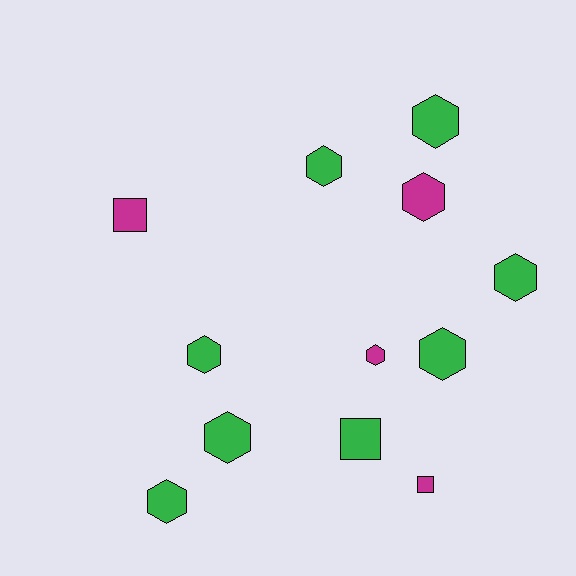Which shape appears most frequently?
Hexagon, with 9 objects.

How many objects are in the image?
There are 12 objects.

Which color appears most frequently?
Green, with 8 objects.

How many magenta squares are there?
There are 2 magenta squares.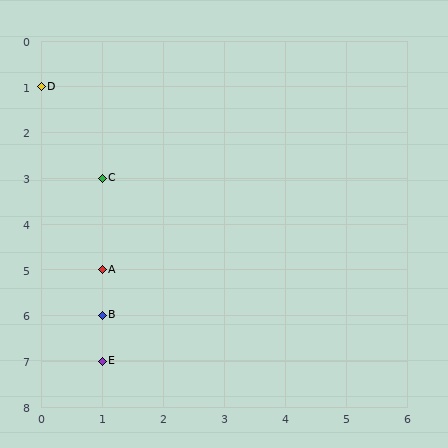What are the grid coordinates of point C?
Point C is at grid coordinates (1, 3).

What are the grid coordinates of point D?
Point D is at grid coordinates (0, 1).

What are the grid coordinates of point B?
Point B is at grid coordinates (1, 6).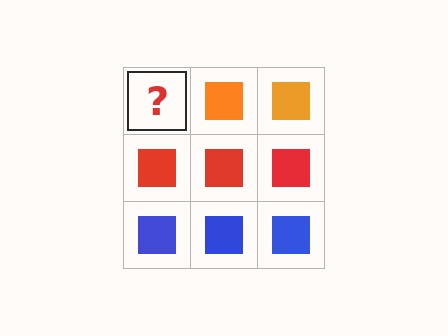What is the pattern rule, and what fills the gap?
The rule is that each row has a consistent color. The gap should be filled with an orange square.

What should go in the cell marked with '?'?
The missing cell should contain an orange square.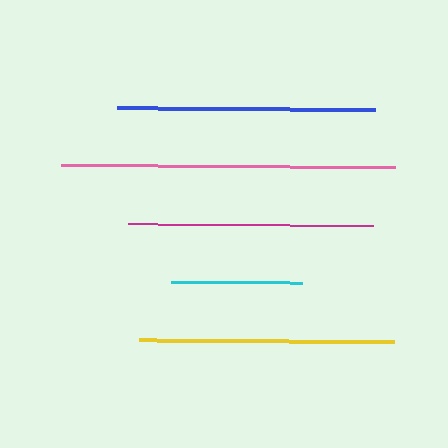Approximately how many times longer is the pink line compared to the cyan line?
The pink line is approximately 2.5 times the length of the cyan line.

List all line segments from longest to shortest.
From longest to shortest: pink, blue, yellow, magenta, cyan.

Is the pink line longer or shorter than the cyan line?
The pink line is longer than the cyan line.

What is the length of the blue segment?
The blue segment is approximately 258 pixels long.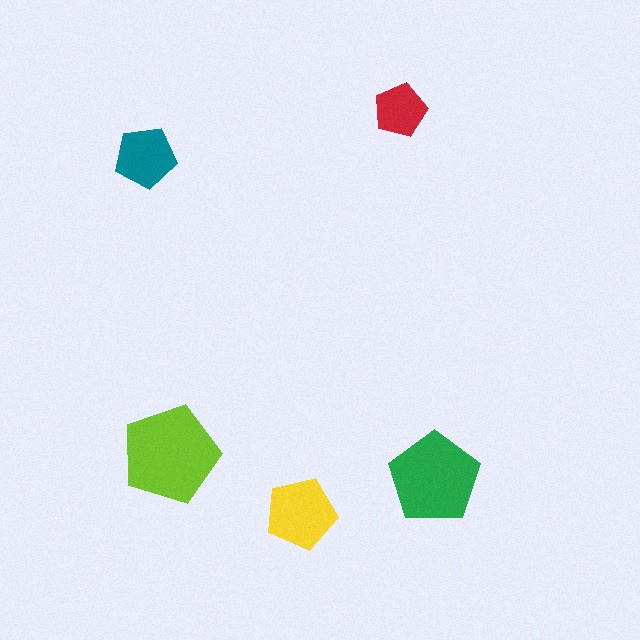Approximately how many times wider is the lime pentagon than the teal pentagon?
About 1.5 times wider.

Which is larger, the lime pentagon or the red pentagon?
The lime one.